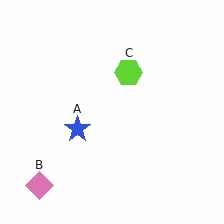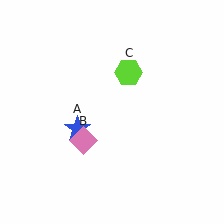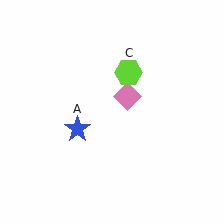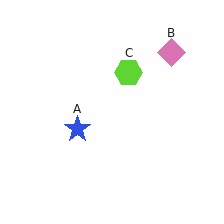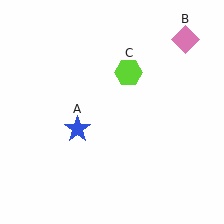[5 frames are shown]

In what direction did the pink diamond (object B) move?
The pink diamond (object B) moved up and to the right.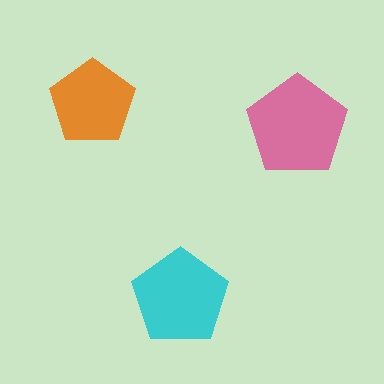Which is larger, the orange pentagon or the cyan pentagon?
The cyan one.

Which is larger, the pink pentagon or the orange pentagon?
The pink one.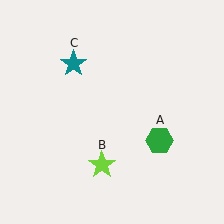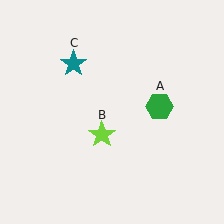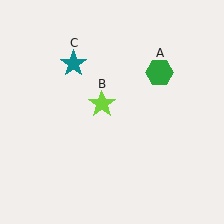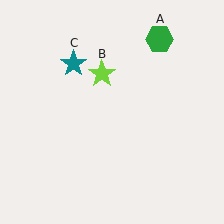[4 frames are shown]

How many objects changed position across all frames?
2 objects changed position: green hexagon (object A), lime star (object B).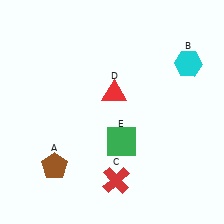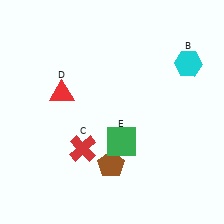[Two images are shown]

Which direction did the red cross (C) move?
The red cross (C) moved left.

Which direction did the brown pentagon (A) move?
The brown pentagon (A) moved right.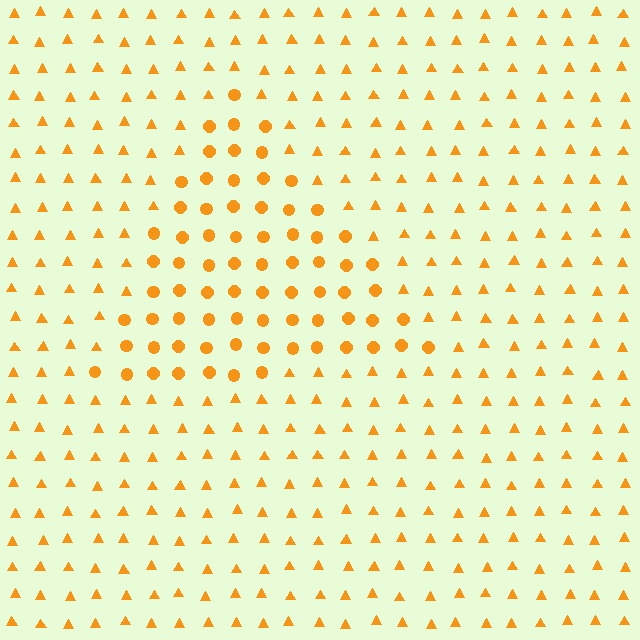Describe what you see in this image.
The image is filled with small orange elements arranged in a uniform grid. A triangle-shaped region contains circles, while the surrounding area contains triangles. The boundary is defined purely by the change in element shape.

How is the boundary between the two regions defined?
The boundary is defined by a change in element shape: circles inside vs. triangles outside. All elements share the same color and spacing.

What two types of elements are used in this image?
The image uses circles inside the triangle region and triangles outside it.